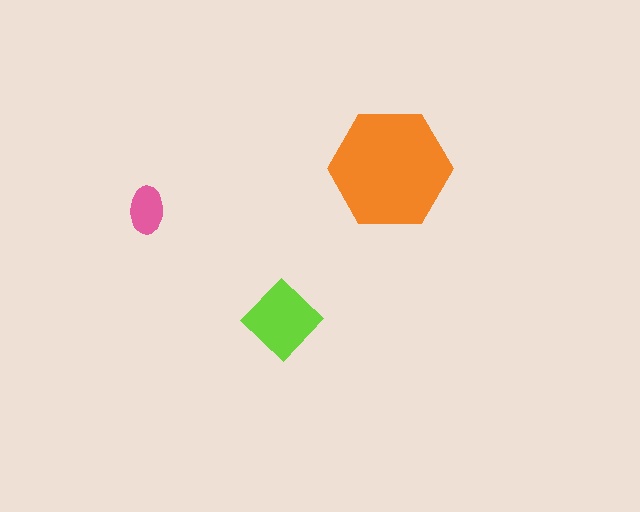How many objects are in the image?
There are 3 objects in the image.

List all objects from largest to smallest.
The orange hexagon, the lime diamond, the pink ellipse.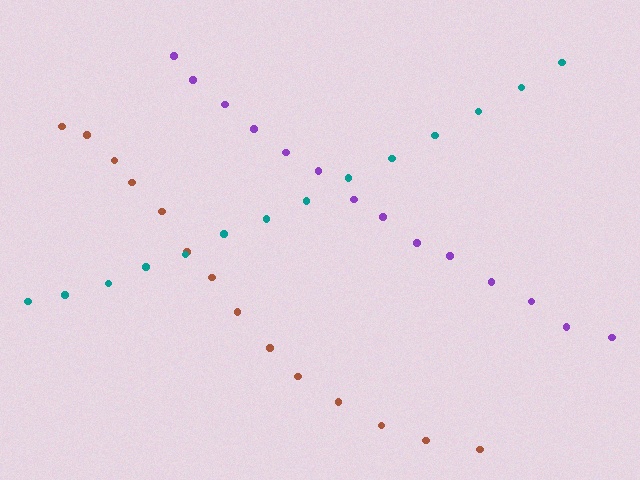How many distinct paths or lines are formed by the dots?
There are 3 distinct paths.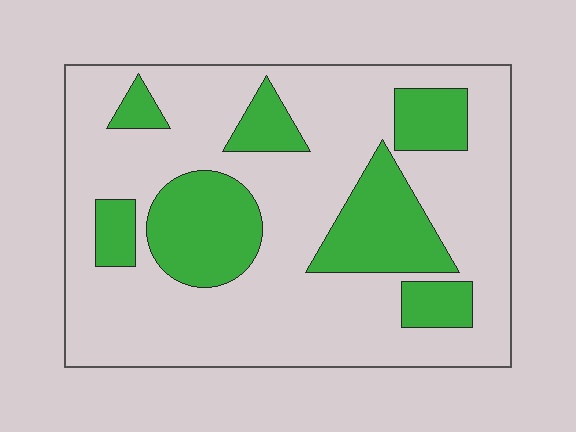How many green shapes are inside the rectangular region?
7.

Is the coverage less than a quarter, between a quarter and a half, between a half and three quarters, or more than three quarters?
Between a quarter and a half.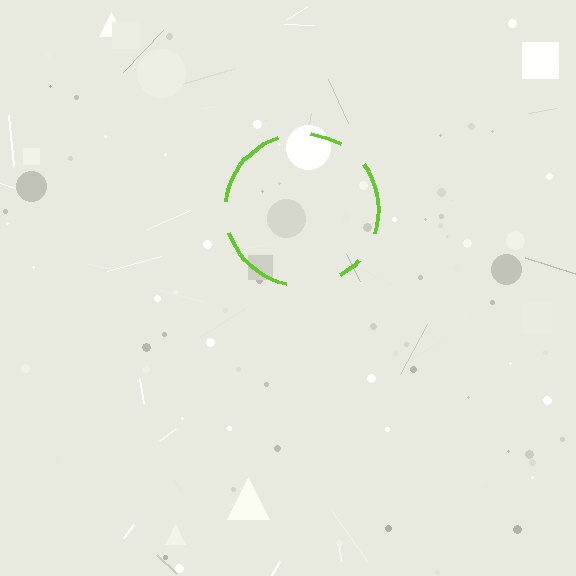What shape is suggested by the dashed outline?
The dashed outline suggests a circle.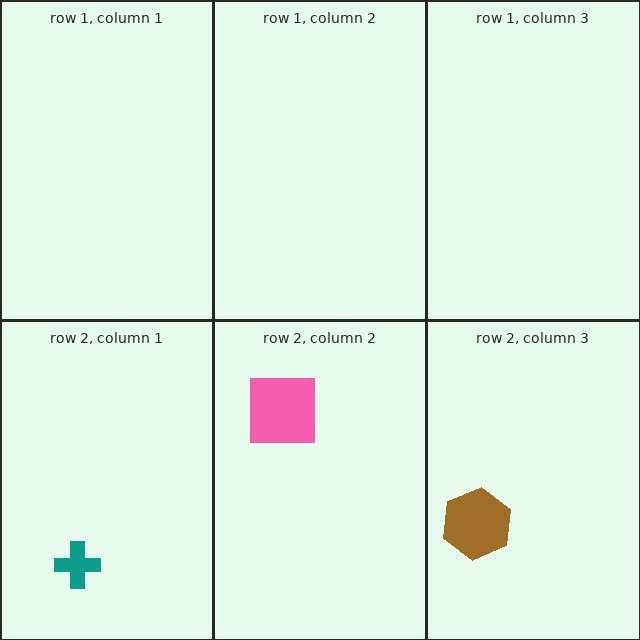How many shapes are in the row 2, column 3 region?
1.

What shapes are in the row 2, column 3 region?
The brown hexagon.